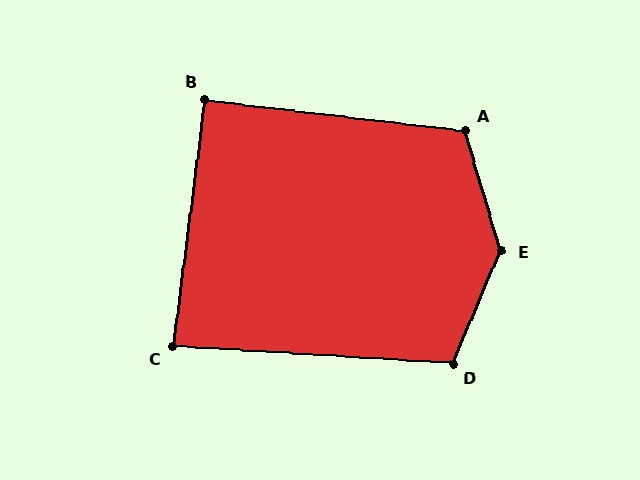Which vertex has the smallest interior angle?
C, at approximately 86 degrees.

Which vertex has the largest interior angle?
E, at approximately 140 degrees.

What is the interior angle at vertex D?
Approximately 110 degrees (obtuse).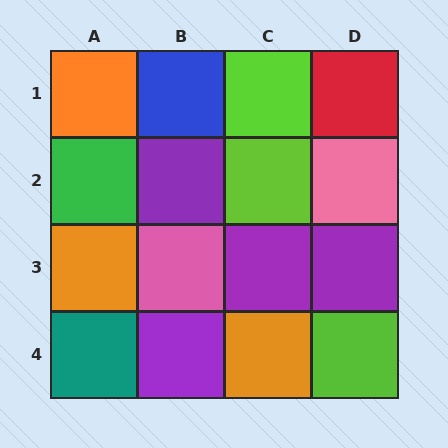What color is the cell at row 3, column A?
Orange.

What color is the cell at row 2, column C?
Lime.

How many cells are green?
1 cell is green.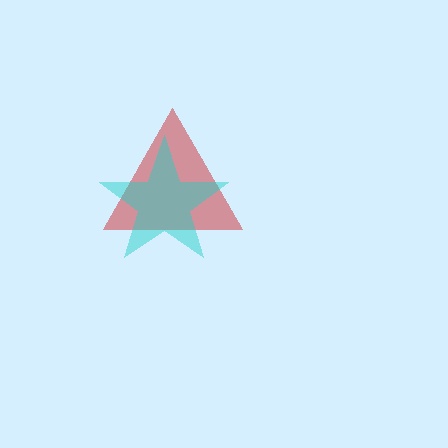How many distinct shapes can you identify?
There are 2 distinct shapes: a red triangle, a cyan star.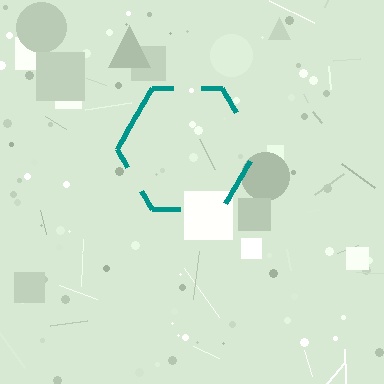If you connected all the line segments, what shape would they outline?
They would outline a hexagon.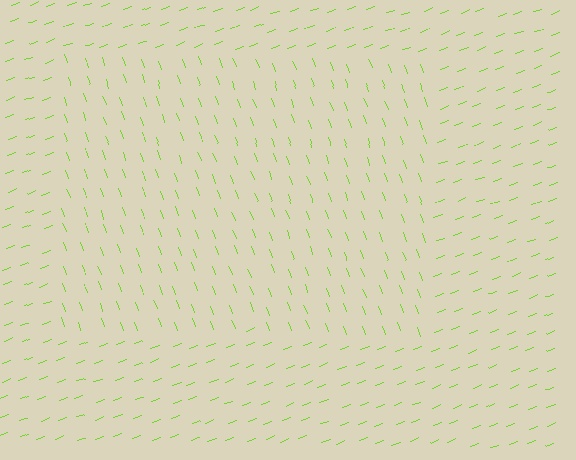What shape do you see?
I see a rectangle.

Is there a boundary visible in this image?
Yes, there is a texture boundary formed by a change in line orientation.